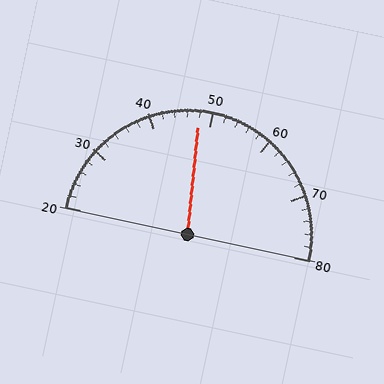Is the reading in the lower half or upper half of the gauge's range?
The reading is in the lower half of the range (20 to 80).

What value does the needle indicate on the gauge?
The needle indicates approximately 48.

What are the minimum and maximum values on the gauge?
The gauge ranges from 20 to 80.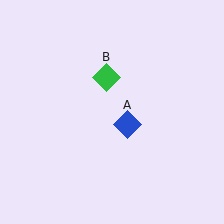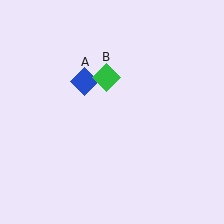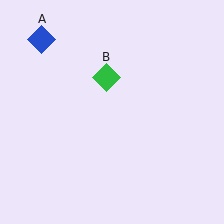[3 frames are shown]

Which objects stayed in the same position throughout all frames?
Green diamond (object B) remained stationary.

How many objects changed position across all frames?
1 object changed position: blue diamond (object A).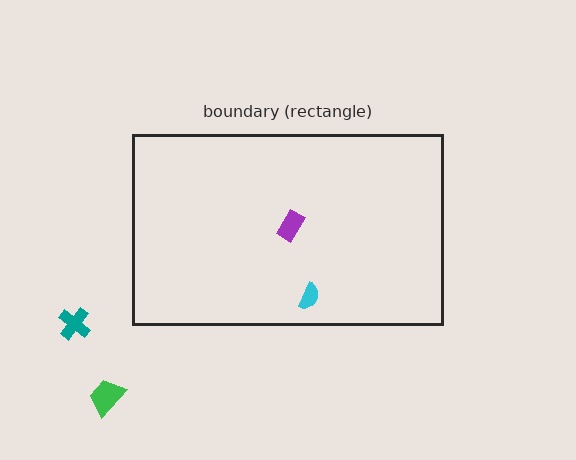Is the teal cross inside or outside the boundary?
Outside.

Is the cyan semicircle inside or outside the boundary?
Inside.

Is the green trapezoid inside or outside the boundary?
Outside.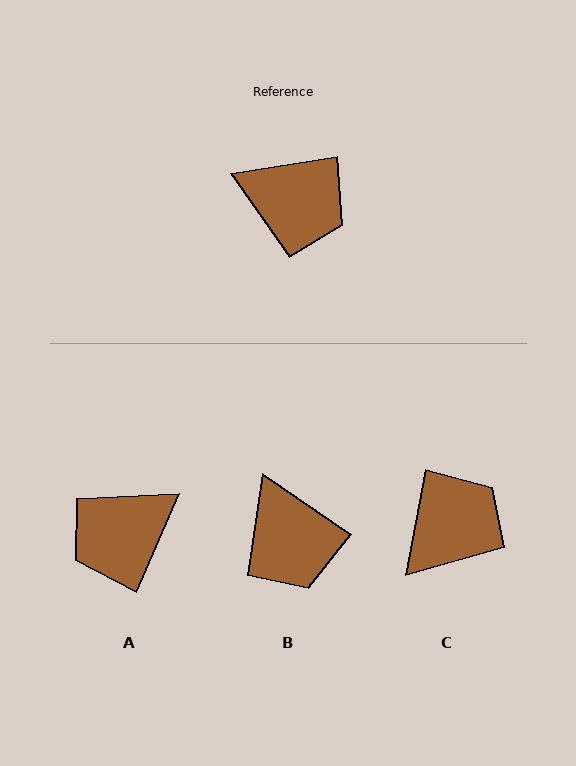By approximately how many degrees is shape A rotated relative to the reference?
Approximately 122 degrees clockwise.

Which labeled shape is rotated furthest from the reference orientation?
A, about 122 degrees away.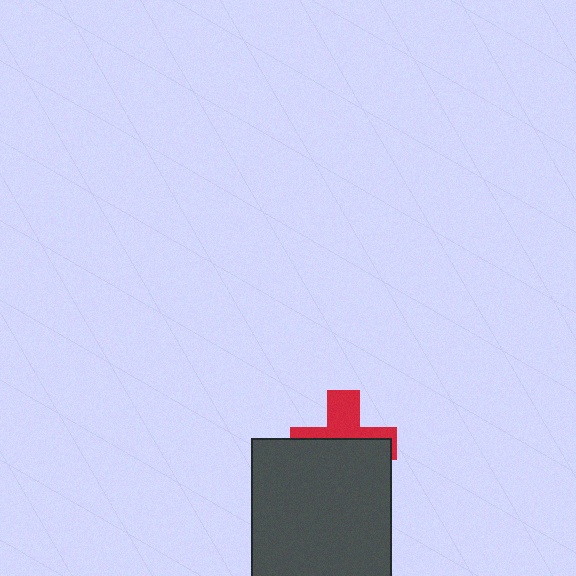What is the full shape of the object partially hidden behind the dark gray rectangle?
The partially hidden object is a red cross.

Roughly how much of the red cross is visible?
A small part of it is visible (roughly 41%).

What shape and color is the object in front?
The object in front is a dark gray rectangle.